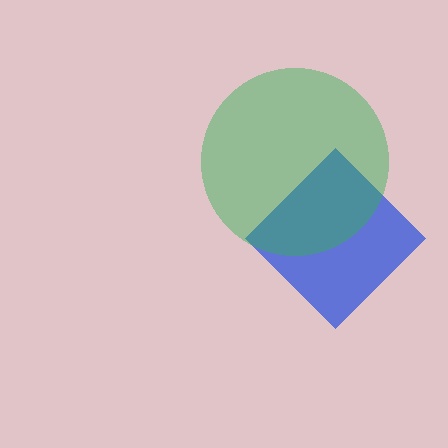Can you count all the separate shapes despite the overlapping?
Yes, there are 2 separate shapes.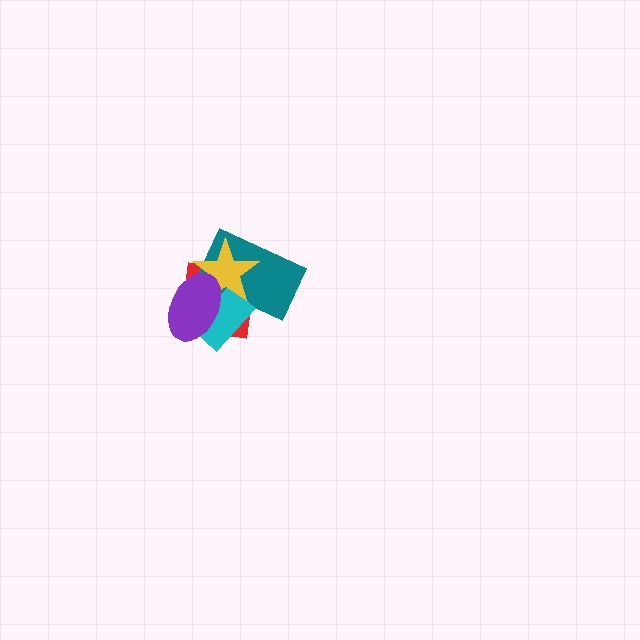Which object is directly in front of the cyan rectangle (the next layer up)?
The yellow star is directly in front of the cyan rectangle.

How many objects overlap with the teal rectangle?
4 objects overlap with the teal rectangle.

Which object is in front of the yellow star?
The purple ellipse is in front of the yellow star.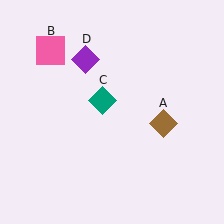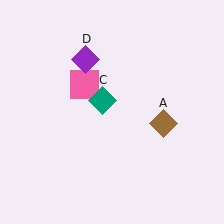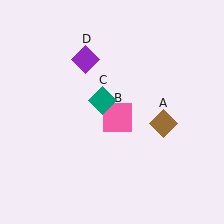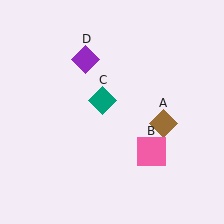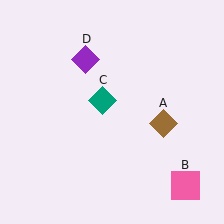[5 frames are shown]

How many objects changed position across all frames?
1 object changed position: pink square (object B).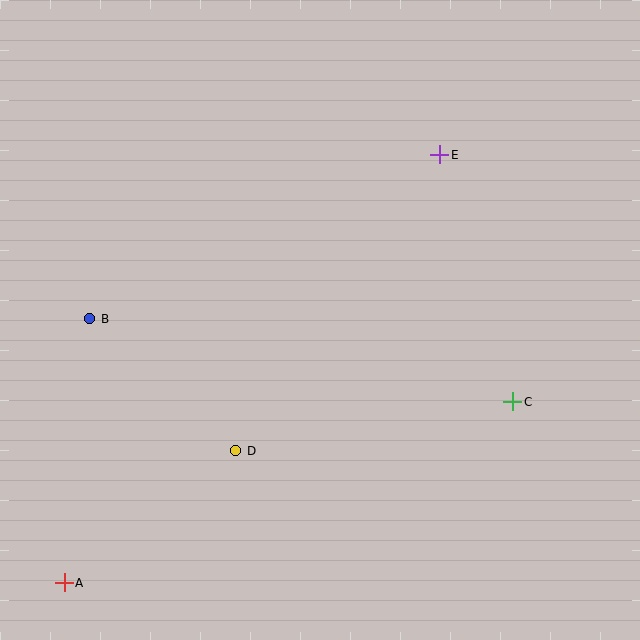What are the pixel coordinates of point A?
Point A is at (64, 583).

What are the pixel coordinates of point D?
Point D is at (236, 451).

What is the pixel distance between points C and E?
The distance between C and E is 257 pixels.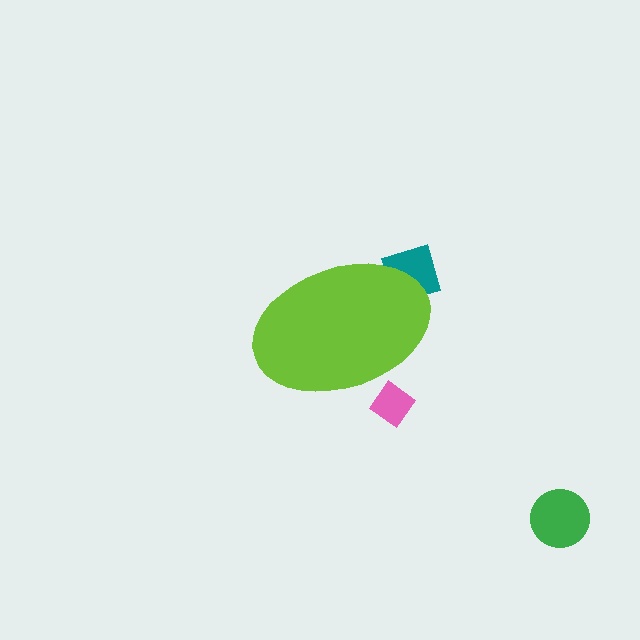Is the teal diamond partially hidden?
Yes, the teal diamond is partially hidden behind the lime ellipse.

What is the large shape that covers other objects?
A lime ellipse.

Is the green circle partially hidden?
No, the green circle is fully visible.